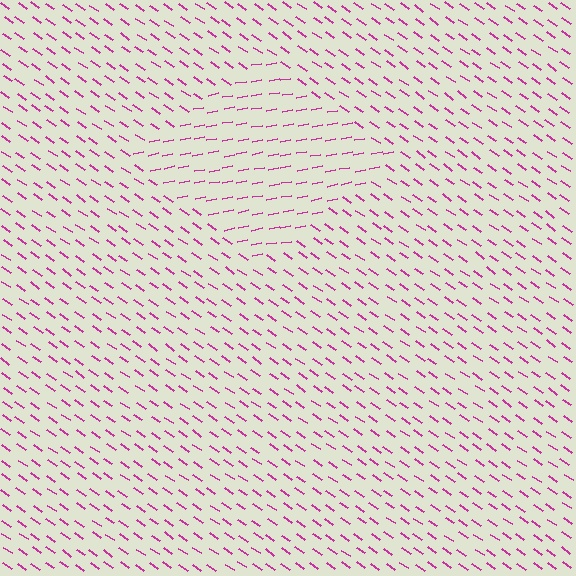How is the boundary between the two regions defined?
The boundary is defined purely by a change in line orientation (approximately 45 degrees difference). All lines are the same color and thickness.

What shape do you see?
I see a diamond.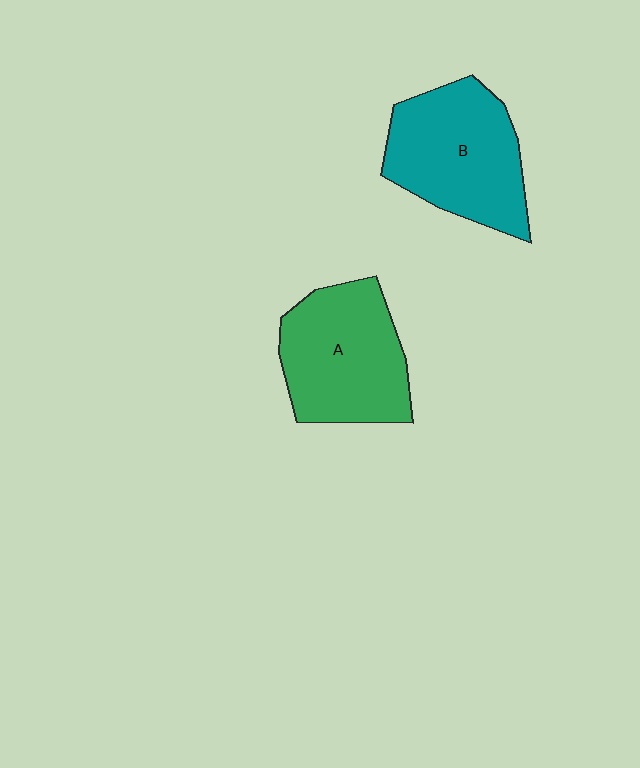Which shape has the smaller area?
Shape A (green).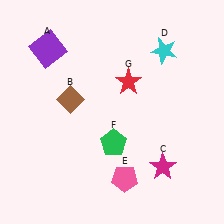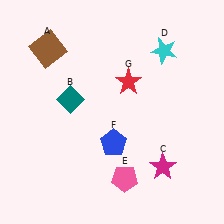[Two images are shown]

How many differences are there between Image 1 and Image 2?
There are 3 differences between the two images.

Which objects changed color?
A changed from purple to brown. B changed from brown to teal. F changed from green to blue.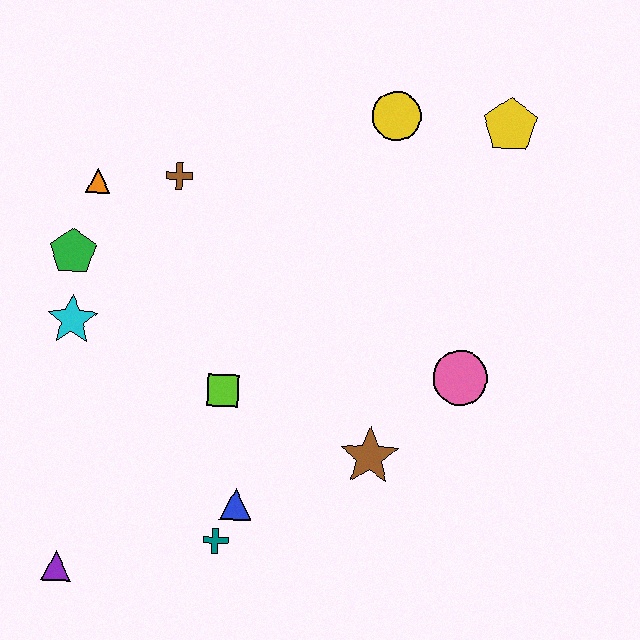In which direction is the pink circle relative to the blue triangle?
The pink circle is to the right of the blue triangle.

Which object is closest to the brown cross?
The orange triangle is closest to the brown cross.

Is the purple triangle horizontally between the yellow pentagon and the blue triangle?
No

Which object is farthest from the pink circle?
The purple triangle is farthest from the pink circle.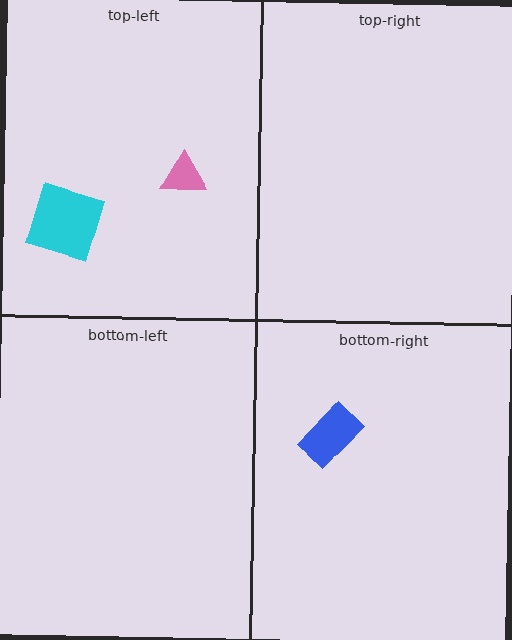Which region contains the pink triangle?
The top-left region.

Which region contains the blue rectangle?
The bottom-right region.